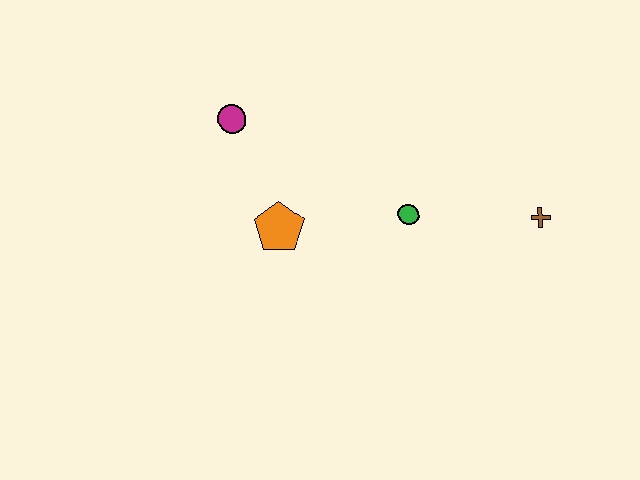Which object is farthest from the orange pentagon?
The brown cross is farthest from the orange pentagon.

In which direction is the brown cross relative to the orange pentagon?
The brown cross is to the right of the orange pentagon.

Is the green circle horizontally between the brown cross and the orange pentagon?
Yes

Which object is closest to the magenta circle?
The orange pentagon is closest to the magenta circle.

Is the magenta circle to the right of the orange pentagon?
No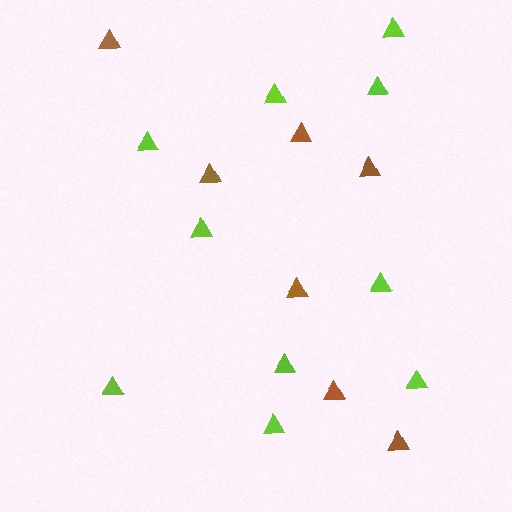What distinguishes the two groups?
There are 2 groups: one group of brown triangles (7) and one group of lime triangles (10).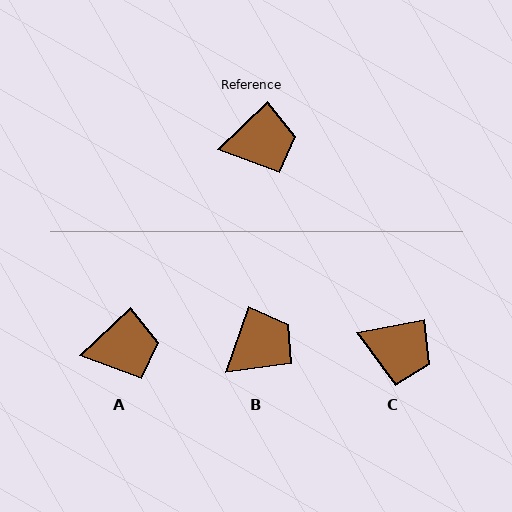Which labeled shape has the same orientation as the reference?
A.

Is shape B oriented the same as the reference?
No, it is off by about 28 degrees.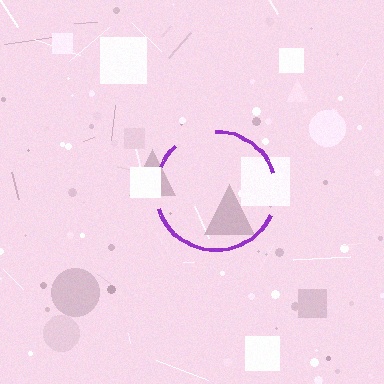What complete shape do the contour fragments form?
The contour fragments form a circle.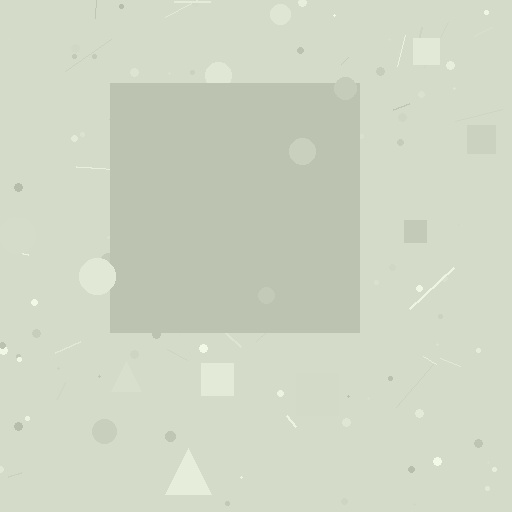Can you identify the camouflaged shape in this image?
The camouflaged shape is a square.